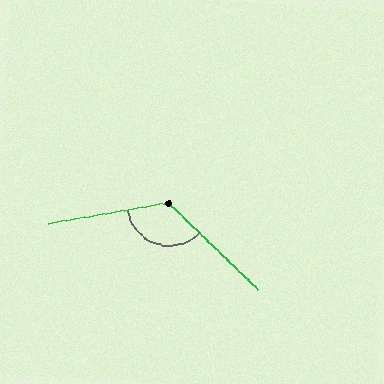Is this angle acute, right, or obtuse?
It is obtuse.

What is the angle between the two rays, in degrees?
Approximately 126 degrees.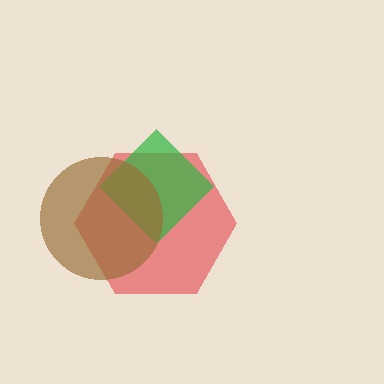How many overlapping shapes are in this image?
There are 3 overlapping shapes in the image.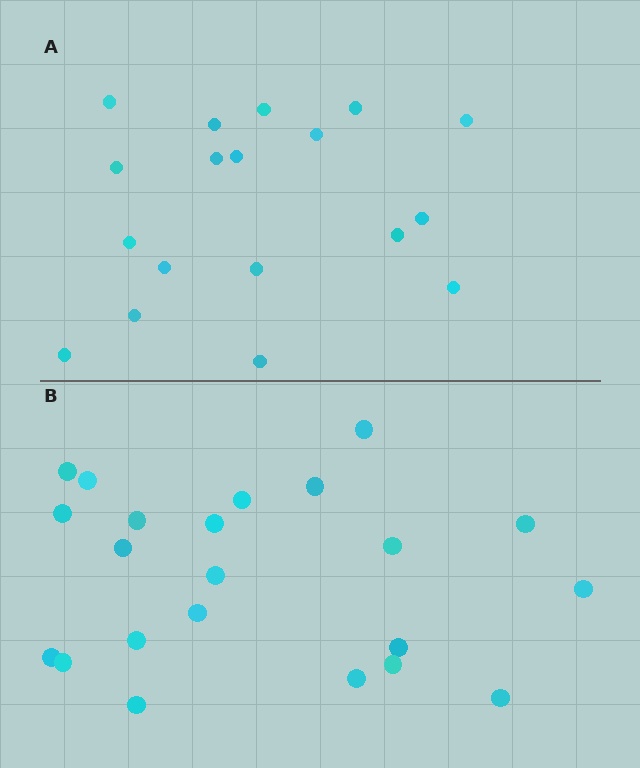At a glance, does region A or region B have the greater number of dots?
Region B (the bottom region) has more dots.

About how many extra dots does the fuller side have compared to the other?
Region B has about 4 more dots than region A.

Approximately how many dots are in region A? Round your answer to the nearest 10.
About 20 dots. (The exact count is 18, which rounds to 20.)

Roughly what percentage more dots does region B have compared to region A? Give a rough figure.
About 20% more.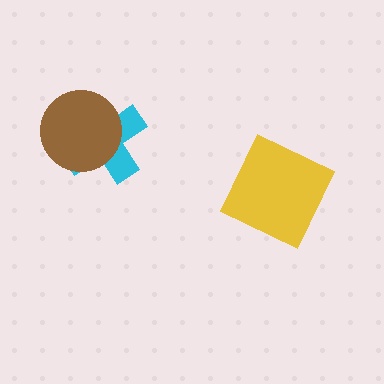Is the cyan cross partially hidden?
Yes, it is partially covered by another shape.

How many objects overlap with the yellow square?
0 objects overlap with the yellow square.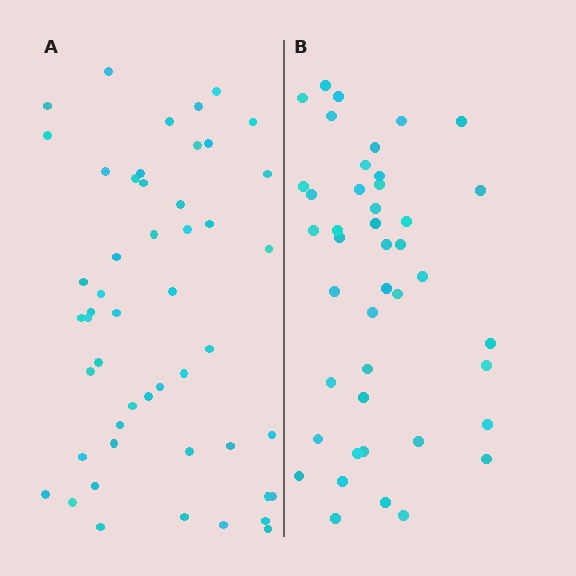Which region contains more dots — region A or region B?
Region A (the left region) has more dots.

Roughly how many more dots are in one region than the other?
Region A has roughly 8 or so more dots than region B.